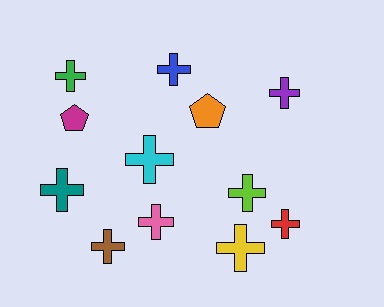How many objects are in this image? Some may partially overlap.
There are 12 objects.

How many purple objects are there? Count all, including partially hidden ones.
There is 1 purple object.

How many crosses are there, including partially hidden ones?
There are 10 crosses.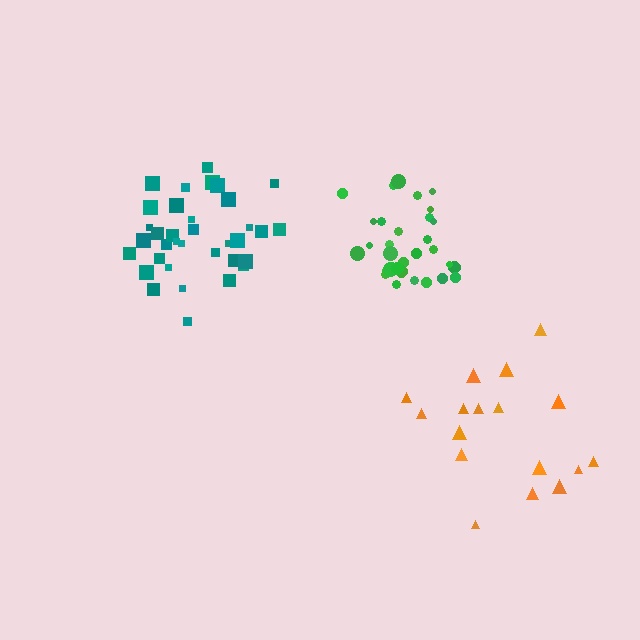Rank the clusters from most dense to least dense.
green, teal, orange.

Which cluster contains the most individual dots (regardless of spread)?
Teal (35).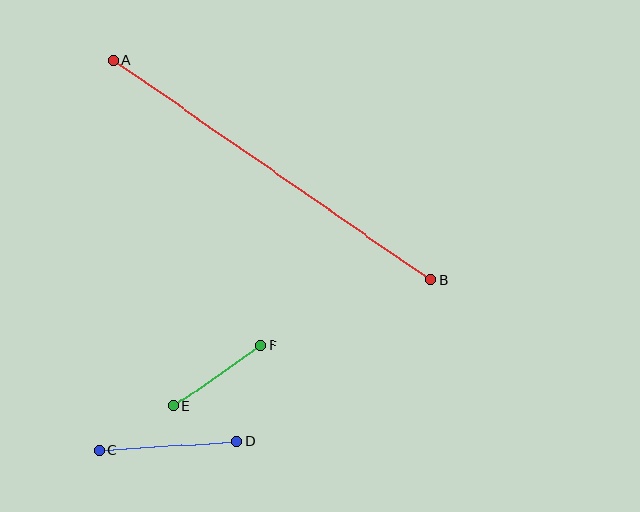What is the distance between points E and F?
The distance is approximately 106 pixels.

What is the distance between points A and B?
The distance is approximately 386 pixels.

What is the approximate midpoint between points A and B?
The midpoint is at approximately (272, 170) pixels.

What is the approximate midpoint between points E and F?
The midpoint is at approximately (217, 376) pixels.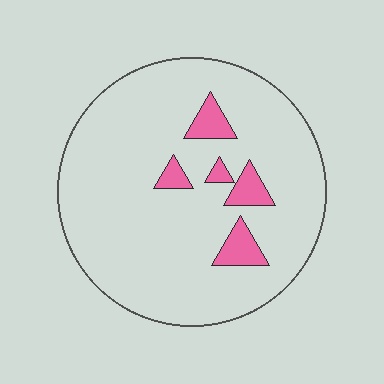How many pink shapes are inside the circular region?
5.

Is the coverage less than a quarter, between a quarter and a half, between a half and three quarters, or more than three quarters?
Less than a quarter.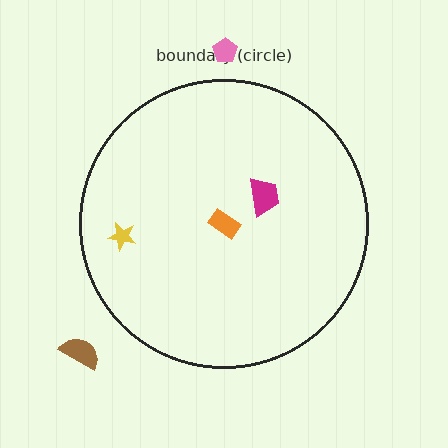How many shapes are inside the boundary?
3 inside, 2 outside.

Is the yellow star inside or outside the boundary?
Inside.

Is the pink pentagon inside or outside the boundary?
Outside.